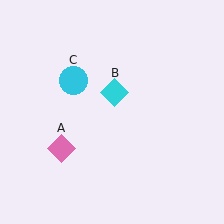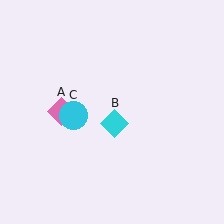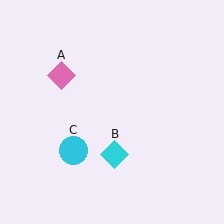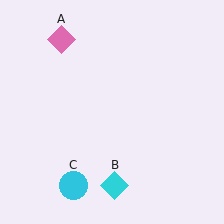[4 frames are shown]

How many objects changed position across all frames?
3 objects changed position: pink diamond (object A), cyan diamond (object B), cyan circle (object C).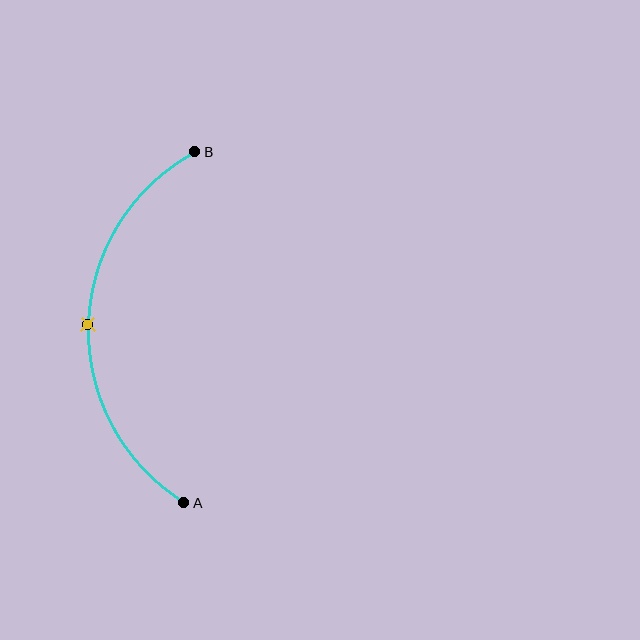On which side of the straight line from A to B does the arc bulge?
The arc bulges to the left of the straight line connecting A and B.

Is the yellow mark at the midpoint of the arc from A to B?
Yes. The yellow mark lies on the arc at equal arc-length from both A and B — it is the arc midpoint.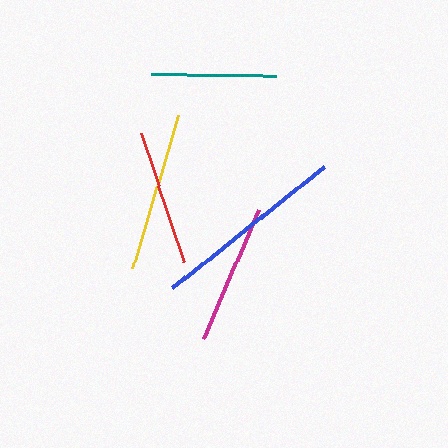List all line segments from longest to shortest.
From longest to shortest: blue, yellow, magenta, red, teal.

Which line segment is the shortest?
The teal line is the shortest at approximately 125 pixels.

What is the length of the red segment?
The red segment is approximately 136 pixels long.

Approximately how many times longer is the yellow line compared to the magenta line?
The yellow line is approximately 1.1 times the length of the magenta line.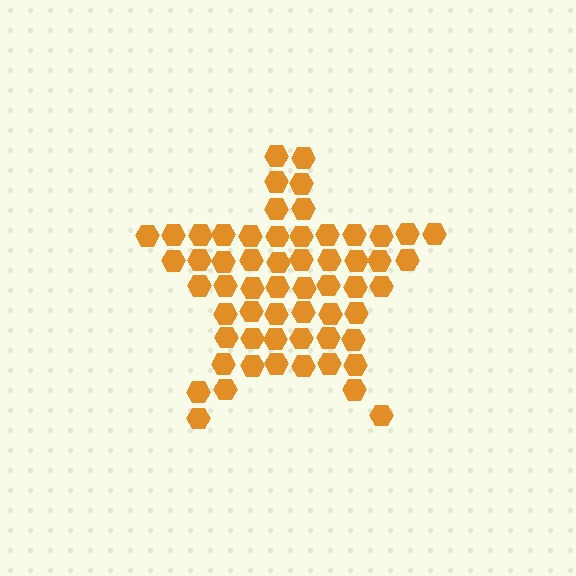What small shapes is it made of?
It is made of small hexagons.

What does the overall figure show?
The overall figure shows a star.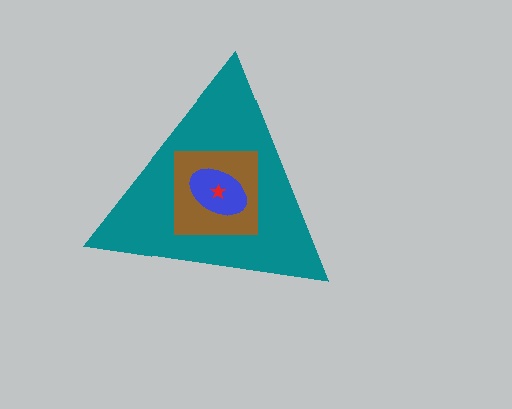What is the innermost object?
The red star.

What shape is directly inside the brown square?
The blue ellipse.